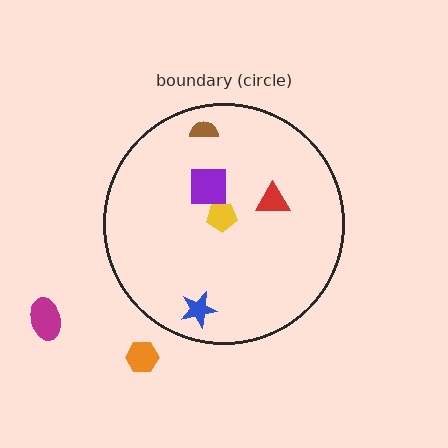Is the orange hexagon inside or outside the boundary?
Outside.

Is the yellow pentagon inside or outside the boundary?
Inside.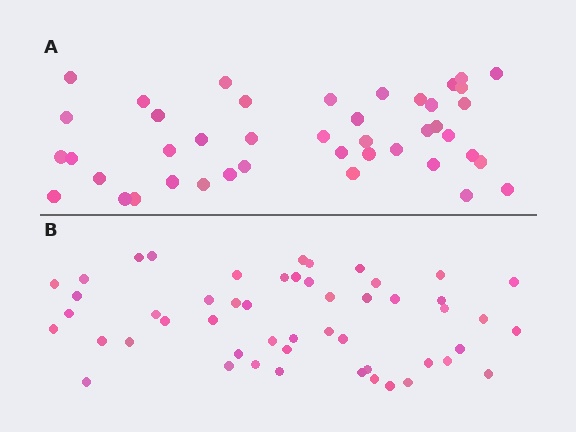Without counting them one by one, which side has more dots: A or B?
Region B (the bottom region) has more dots.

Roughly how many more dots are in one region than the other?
Region B has roughly 8 or so more dots than region A.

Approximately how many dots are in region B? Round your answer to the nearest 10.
About 50 dots. (The exact count is 51, which rounds to 50.)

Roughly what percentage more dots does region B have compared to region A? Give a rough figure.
About 20% more.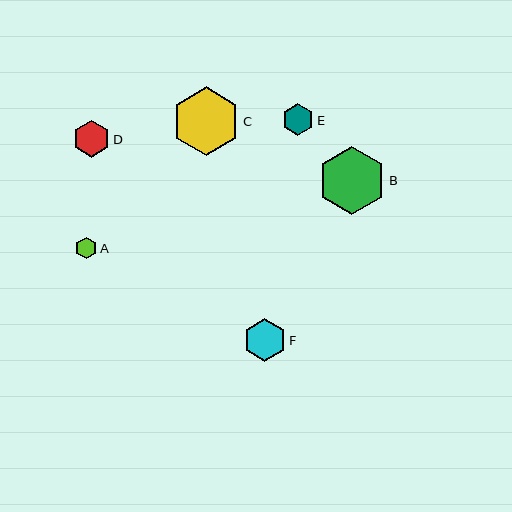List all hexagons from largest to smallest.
From largest to smallest: C, B, F, D, E, A.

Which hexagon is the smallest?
Hexagon A is the smallest with a size of approximately 21 pixels.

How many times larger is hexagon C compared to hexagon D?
Hexagon C is approximately 1.9 times the size of hexagon D.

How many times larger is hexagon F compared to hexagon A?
Hexagon F is approximately 2.0 times the size of hexagon A.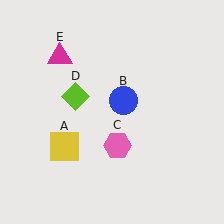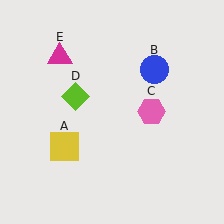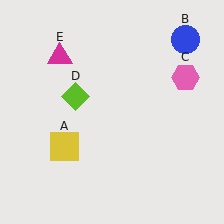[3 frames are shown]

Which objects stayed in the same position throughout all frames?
Yellow square (object A) and lime diamond (object D) and magenta triangle (object E) remained stationary.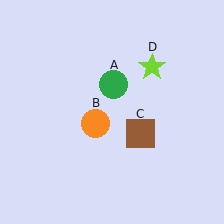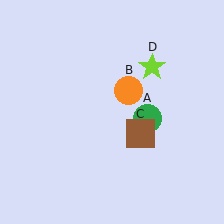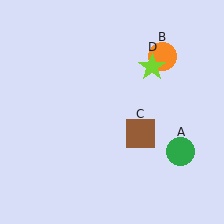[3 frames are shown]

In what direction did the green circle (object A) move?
The green circle (object A) moved down and to the right.